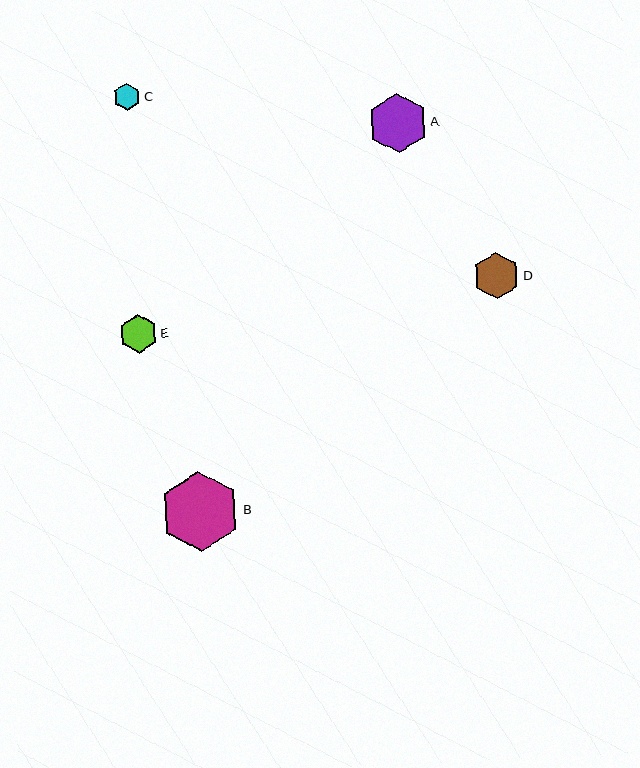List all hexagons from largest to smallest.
From largest to smallest: B, A, D, E, C.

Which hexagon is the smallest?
Hexagon C is the smallest with a size of approximately 27 pixels.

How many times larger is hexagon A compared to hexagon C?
Hexagon A is approximately 2.2 times the size of hexagon C.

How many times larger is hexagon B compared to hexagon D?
Hexagon B is approximately 1.7 times the size of hexagon D.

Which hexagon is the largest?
Hexagon B is the largest with a size of approximately 80 pixels.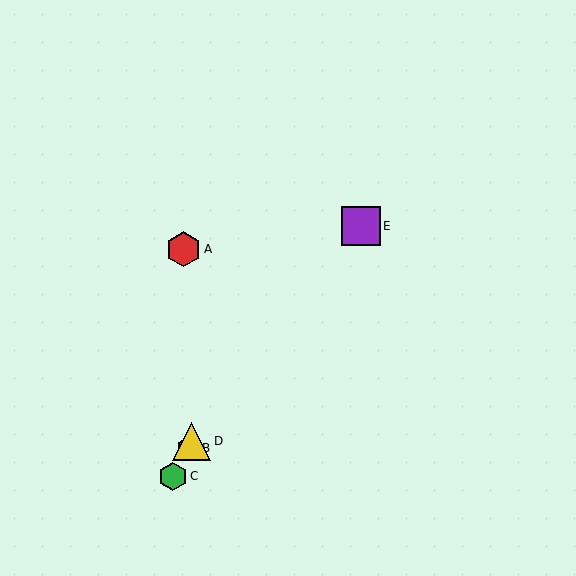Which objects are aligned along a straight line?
Objects B, C, D are aligned along a straight line.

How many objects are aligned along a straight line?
3 objects (B, C, D) are aligned along a straight line.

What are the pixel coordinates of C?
Object C is at (173, 476).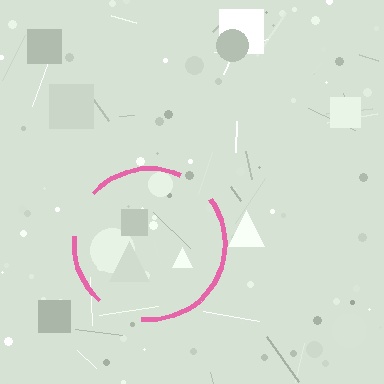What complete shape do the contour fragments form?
The contour fragments form a circle.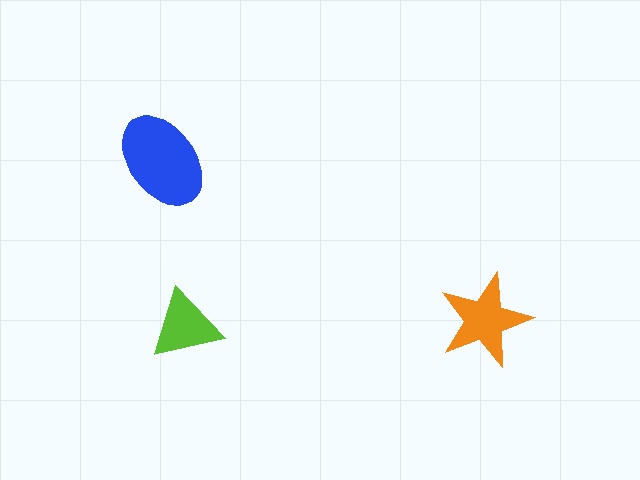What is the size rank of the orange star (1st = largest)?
2nd.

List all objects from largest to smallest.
The blue ellipse, the orange star, the lime triangle.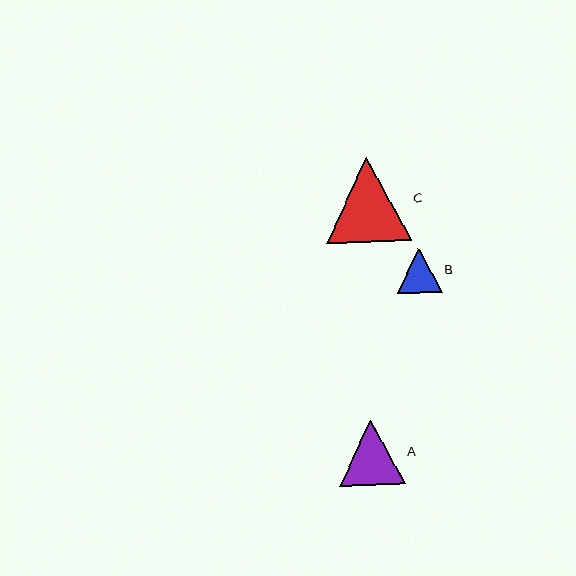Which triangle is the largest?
Triangle C is the largest with a size of approximately 85 pixels.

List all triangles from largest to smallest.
From largest to smallest: C, A, B.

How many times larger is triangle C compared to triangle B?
Triangle C is approximately 1.9 times the size of triangle B.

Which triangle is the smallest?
Triangle B is the smallest with a size of approximately 45 pixels.